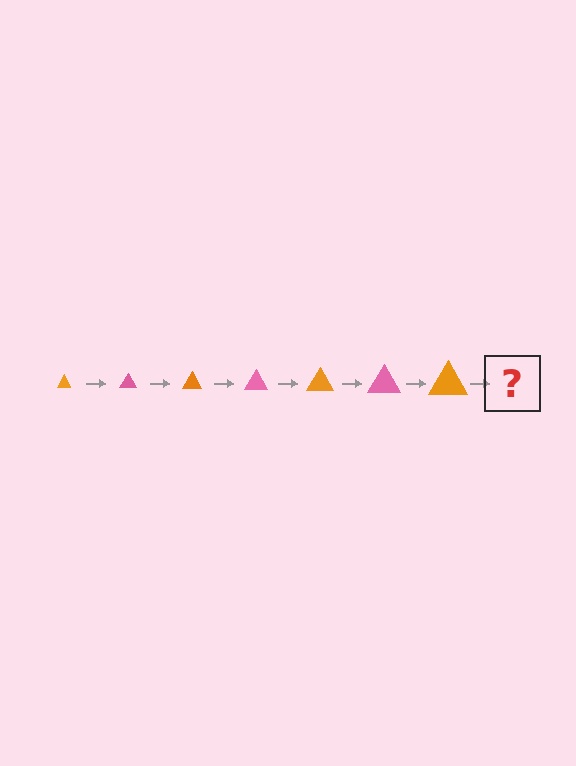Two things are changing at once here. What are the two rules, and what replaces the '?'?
The two rules are that the triangle grows larger each step and the color cycles through orange and pink. The '?' should be a pink triangle, larger than the previous one.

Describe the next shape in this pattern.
It should be a pink triangle, larger than the previous one.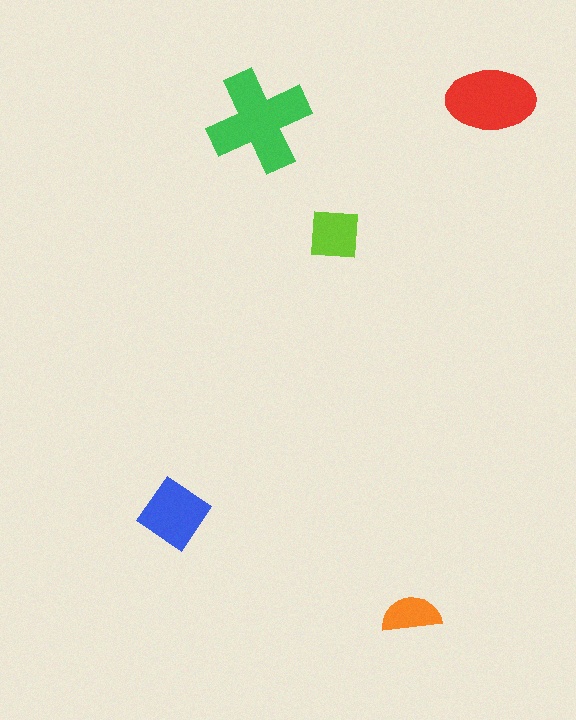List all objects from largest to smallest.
The green cross, the red ellipse, the blue diamond, the lime square, the orange semicircle.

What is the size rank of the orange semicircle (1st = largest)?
5th.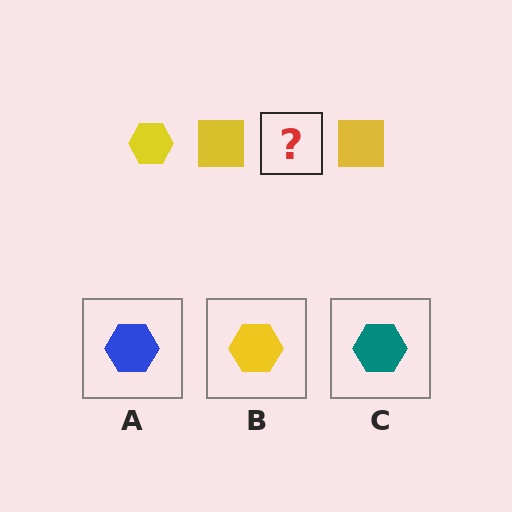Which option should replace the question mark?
Option B.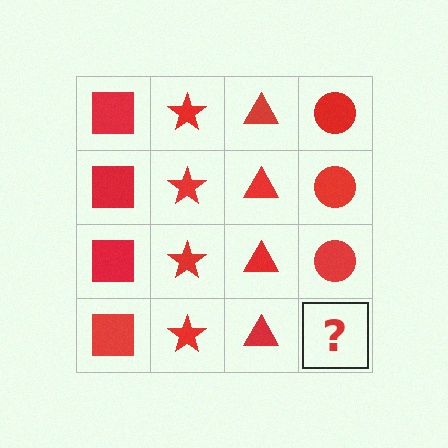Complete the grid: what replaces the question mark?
The question mark should be replaced with a red circle.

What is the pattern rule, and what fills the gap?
The rule is that each column has a consistent shape. The gap should be filled with a red circle.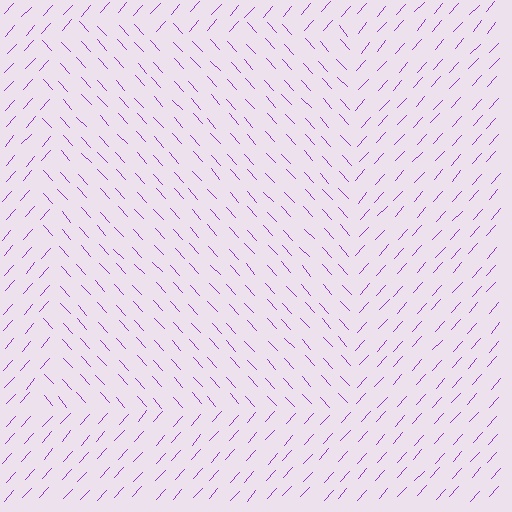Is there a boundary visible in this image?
Yes, there is a texture boundary formed by a change in line orientation.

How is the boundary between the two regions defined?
The boundary is defined purely by a change in line orientation (approximately 84 degrees difference). All lines are the same color and thickness.